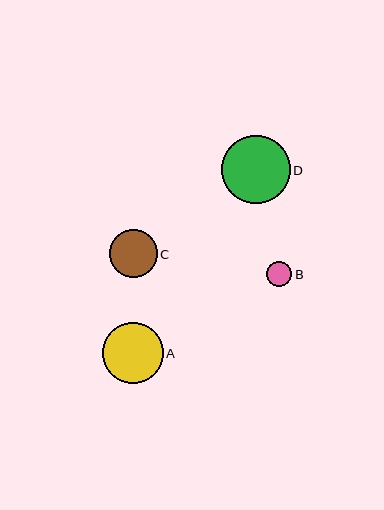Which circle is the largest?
Circle D is the largest with a size of approximately 69 pixels.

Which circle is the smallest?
Circle B is the smallest with a size of approximately 26 pixels.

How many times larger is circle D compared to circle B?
Circle D is approximately 2.7 times the size of circle B.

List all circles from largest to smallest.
From largest to smallest: D, A, C, B.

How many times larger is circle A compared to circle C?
Circle A is approximately 1.3 times the size of circle C.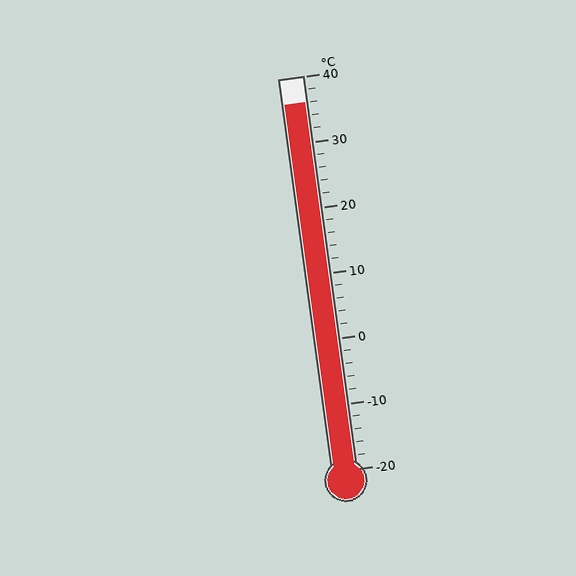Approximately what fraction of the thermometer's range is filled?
The thermometer is filled to approximately 95% of its range.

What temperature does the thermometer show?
The thermometer shows approximately 36°C.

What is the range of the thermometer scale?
The thermometer scale ranges from -20°C to 40°C.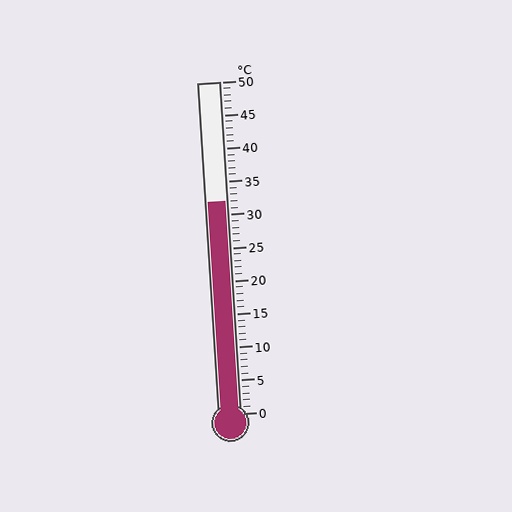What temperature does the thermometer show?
The thermometer shows approximately 32°C.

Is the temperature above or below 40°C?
The temperature is below 40°C.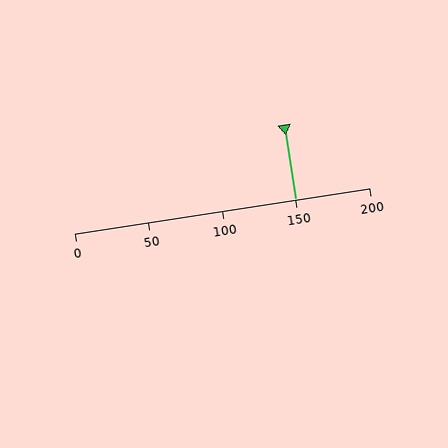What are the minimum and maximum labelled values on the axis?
The axis runs from 0 to 200.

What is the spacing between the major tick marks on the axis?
The major ticks are spaced 50 apart.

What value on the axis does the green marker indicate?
The marker indicates approximately 150.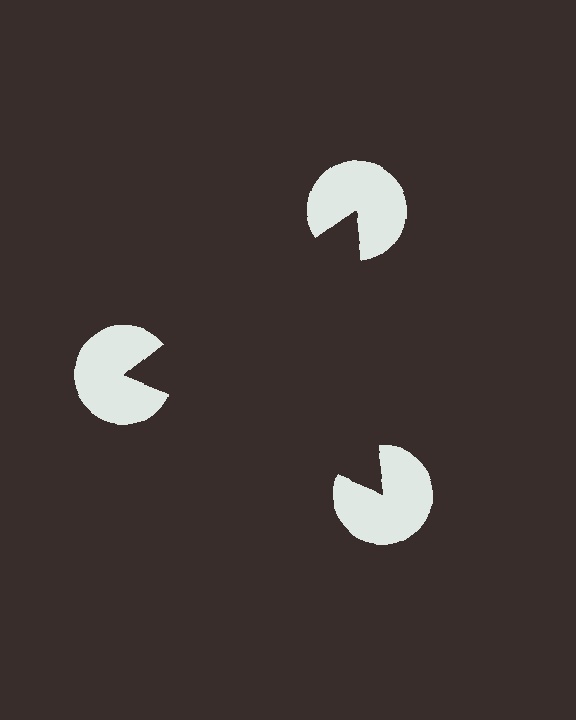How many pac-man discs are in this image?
There are 3 — one at each vertex of the illusory triangle.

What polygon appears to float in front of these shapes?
An illusory triangle — its edges are inferred from the aligned wedge cuts in the pac-man discs, not physically drawn.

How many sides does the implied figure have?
3 sides.